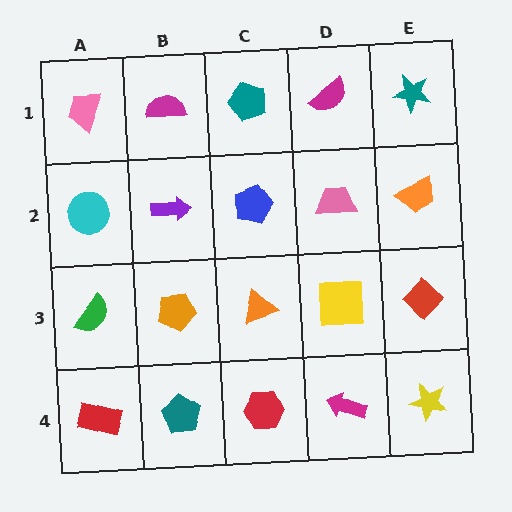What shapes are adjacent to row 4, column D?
A yellow square (row 3, column D), a red hexagon (row 4, column C), a yellow star (row 4, column E).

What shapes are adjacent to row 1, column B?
A purple arrow (row 2, column B), a pink trapezoid (row 1, column A), a teal pentagon (row 1, column C).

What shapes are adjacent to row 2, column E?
A teal star (row 1, column E), a red diamond (row 3, column E), a pink trapezoid (row 2, column D).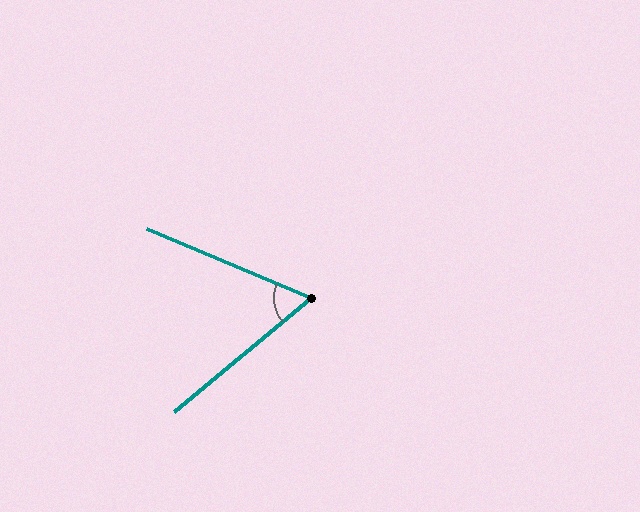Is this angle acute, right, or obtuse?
It is acute.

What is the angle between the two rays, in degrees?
Approximately 63 degrees.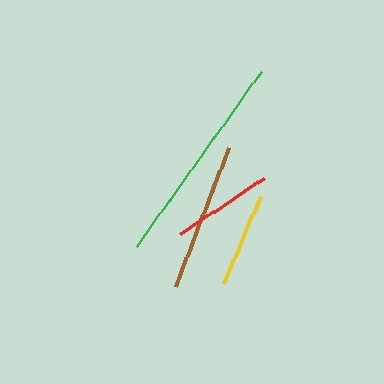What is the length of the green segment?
The green segment is approximately 215 pixels long.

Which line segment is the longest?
The green line is the longest at approximately 215 pixels.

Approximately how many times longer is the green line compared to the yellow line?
The green line is approximately 2.3 times the length of the yellow line.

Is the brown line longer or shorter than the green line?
The green line is longer than the brown line.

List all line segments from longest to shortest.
From longest to shortest: green, brown, red, yellow.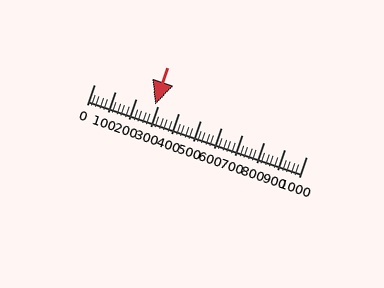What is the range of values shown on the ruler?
The ruler shows values from 0 to 1000.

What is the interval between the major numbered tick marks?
The major tick marks are spaced 100 units apart.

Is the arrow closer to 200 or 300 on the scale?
The arrow is closer to 300.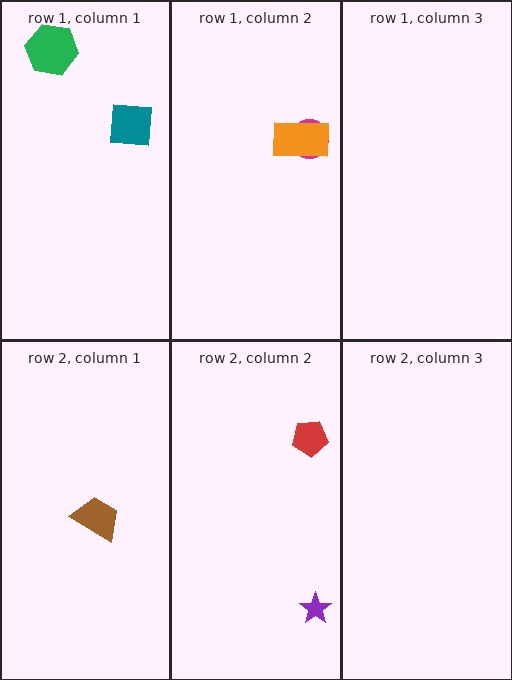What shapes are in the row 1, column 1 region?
The green hexagon, the teal square.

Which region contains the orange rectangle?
The row 1, column 2 region.